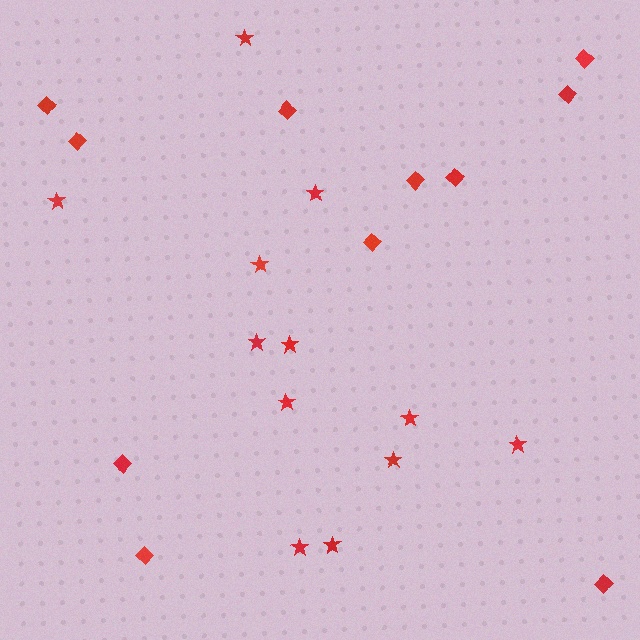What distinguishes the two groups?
There are 2 groups: one group of diamonds (11) and one group of stars (12).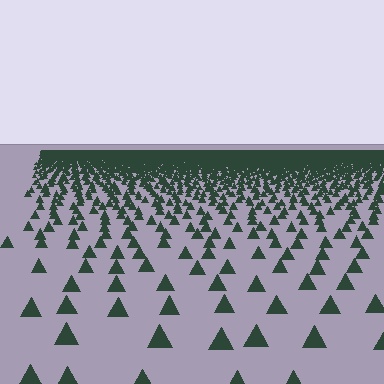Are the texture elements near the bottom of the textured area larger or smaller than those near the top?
Larger. Near the bottom, elements are closer to the viewer and appear at a bigger on-screen size.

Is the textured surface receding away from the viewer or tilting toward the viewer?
The surface is receding away from the viewer. Texture elements get smaller and denser toward the top.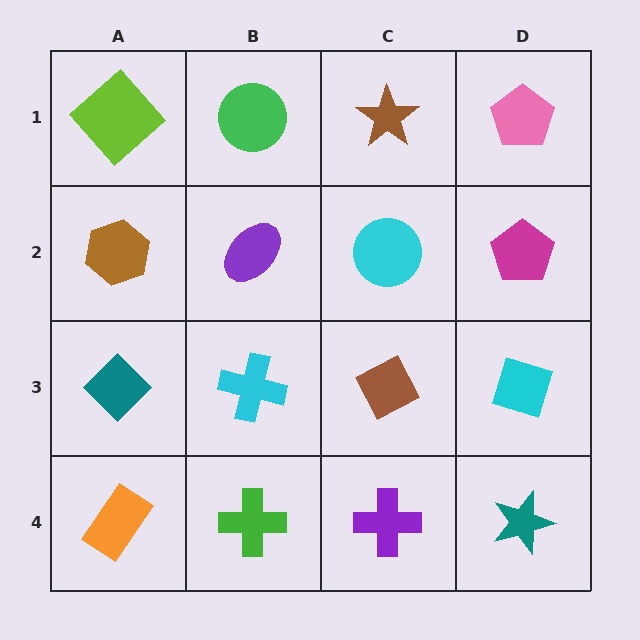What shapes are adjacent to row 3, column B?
A purple ellipse (row 2, column B), a green cross (row 4, column B), a teal diamond (row 3, column A), a brown diamond (row 3, column C).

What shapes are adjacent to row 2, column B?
A green circle (row 1, column B), a cyan cross (row 3, column B), a brown hexagon (row 2, column A), a cyan circle (row 2, column C).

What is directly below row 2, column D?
A cyan diamond.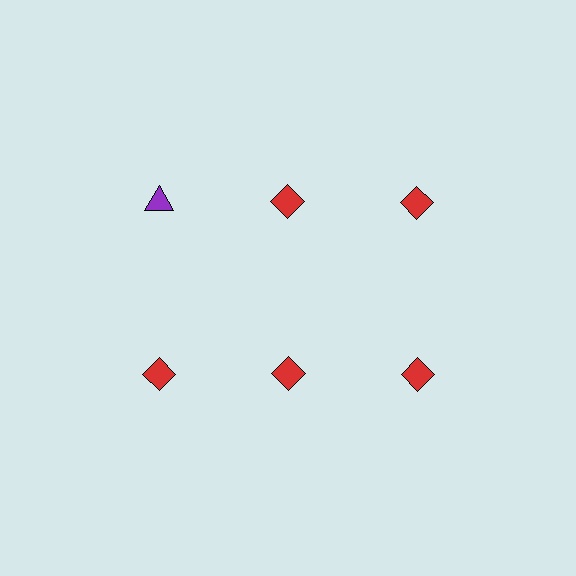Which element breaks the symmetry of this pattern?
The purple triangle in the top row, leftmost column breaks the symmetry. All other shapes are red diamonds.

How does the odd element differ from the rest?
It differs in both color (purple instead of red) and shape (triangle instead of diamond).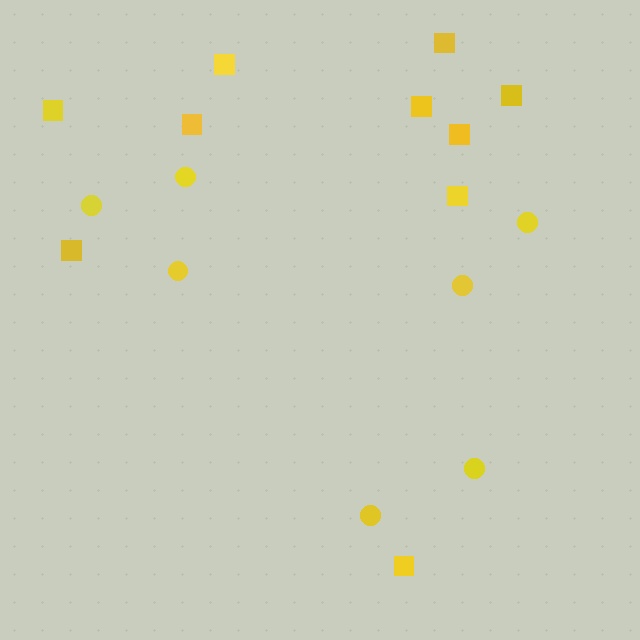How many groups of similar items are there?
There are 2 groups: one group of circles (7) and one group of squares (10).